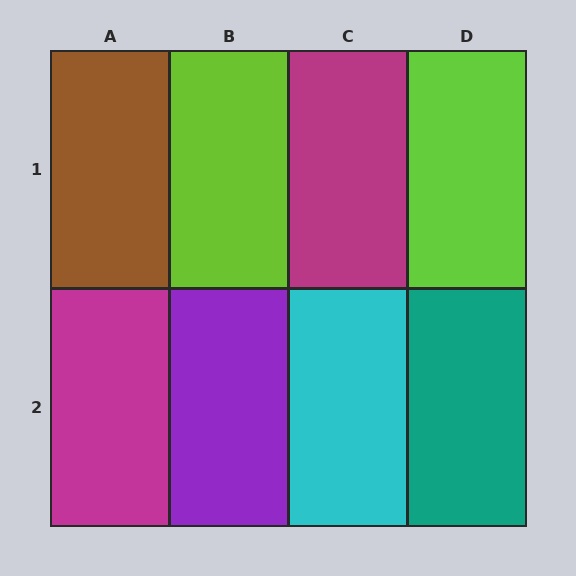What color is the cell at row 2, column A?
Magenta.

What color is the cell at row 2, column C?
Cyan.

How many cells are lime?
2 cells are lime.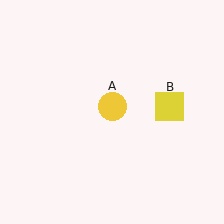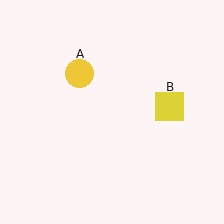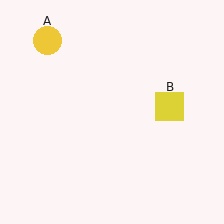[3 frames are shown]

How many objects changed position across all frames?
1 object changed position: yellow circle (object A).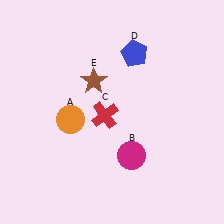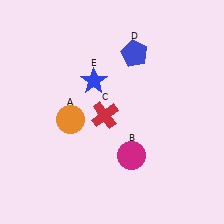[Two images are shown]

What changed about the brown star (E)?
In Image 1, E is brown. In Image 2, it changed to blue.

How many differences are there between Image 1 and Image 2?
There is 1 difference between the two images.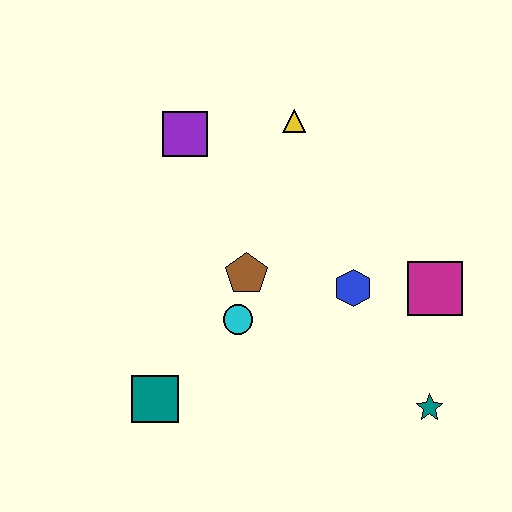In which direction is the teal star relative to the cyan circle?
The teal star is to the right of the cyan circle.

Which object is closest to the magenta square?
The blue hexagon is closest to the magenta square.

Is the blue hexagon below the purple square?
Yes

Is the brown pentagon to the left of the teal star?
Yes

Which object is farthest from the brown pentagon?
The teal star is farthest from the brown pentagon.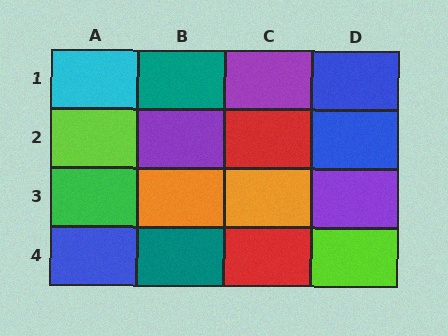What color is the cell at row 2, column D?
Blue.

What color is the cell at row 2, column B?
Purple.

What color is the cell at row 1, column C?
Purple.